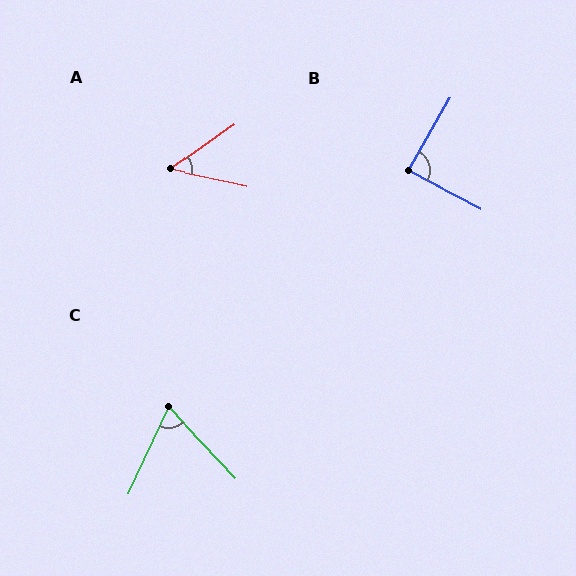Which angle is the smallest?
A, at approximately 47 degrees.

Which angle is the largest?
B, at approximately 88 degrees.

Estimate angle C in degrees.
Approximately 68 degrees.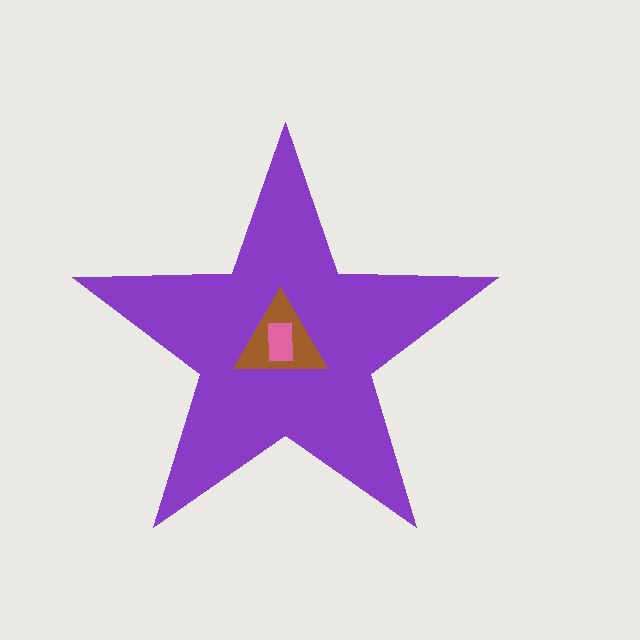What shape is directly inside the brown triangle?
The pink rectangle.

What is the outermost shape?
The purple star.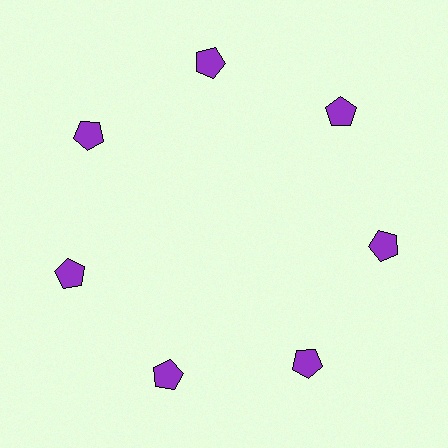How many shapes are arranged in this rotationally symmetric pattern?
There are 7 shapes, arranged in 7 groups of 1.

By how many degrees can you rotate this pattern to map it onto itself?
The pattern maps onto itself every 51 degrees of rotation.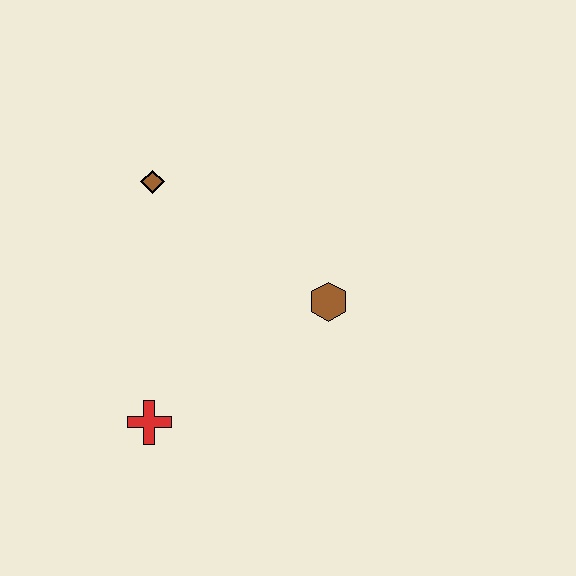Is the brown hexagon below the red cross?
No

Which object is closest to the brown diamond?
The brown hexagon is closest to the brown diamond.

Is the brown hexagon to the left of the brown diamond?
No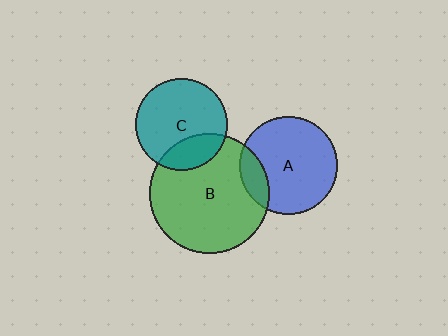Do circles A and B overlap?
Yes.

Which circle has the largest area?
Circle B (green).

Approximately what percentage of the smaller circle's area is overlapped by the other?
Approximately 15%.